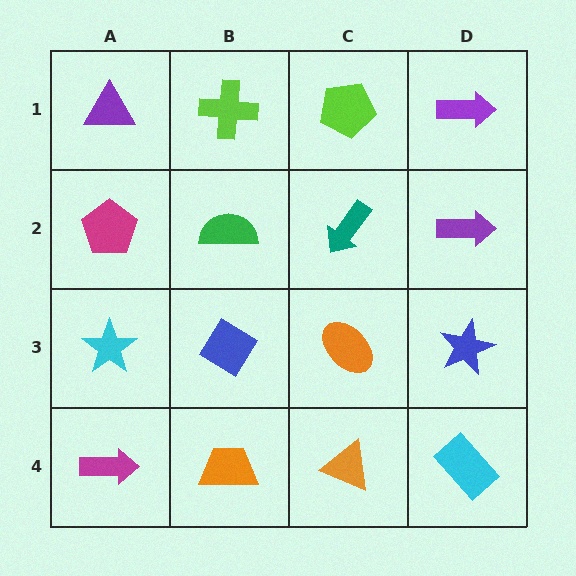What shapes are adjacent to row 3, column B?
A green semicircle (row 2, column B), an orange trapezoid (row 4, column B), a cyan star (row 3, column A), an orange ellipse (row 3, column C).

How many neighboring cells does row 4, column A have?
2.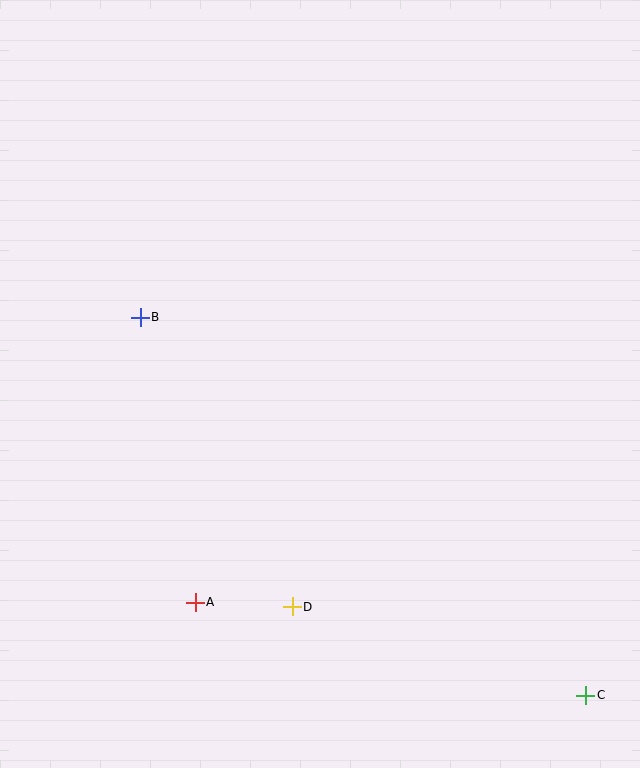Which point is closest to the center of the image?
Point B at (140, 317) is closest to the center.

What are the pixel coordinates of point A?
Point A is at (195, 602).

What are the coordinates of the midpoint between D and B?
The midpoint between D and B is at (216, 462).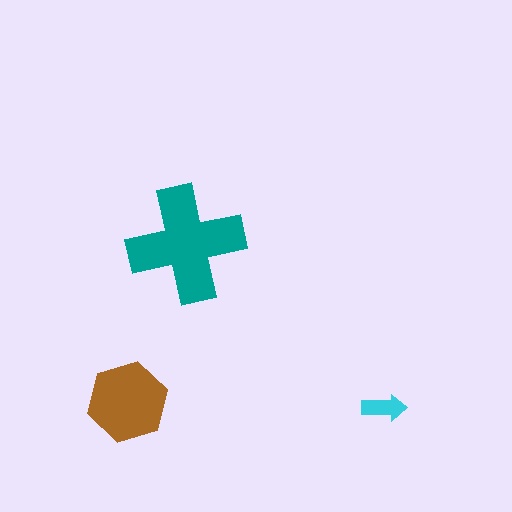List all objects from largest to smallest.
The teal cross, the brown hexagon, the cyan arrow.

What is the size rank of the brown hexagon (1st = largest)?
2nd.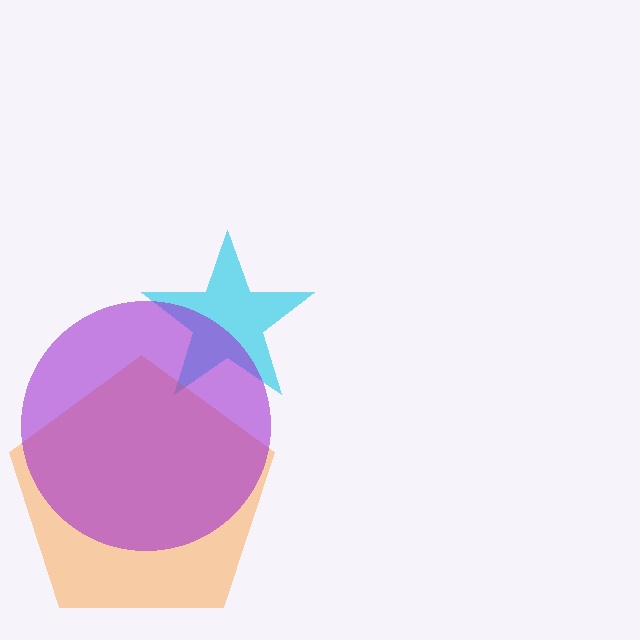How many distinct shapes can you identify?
There are 3 distinct shapes: a cyan star, an orange pentagon, a purple circle.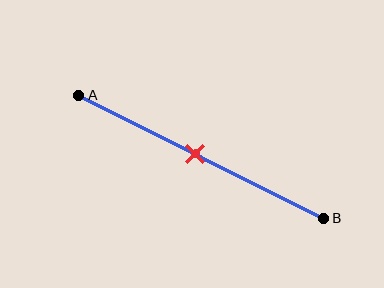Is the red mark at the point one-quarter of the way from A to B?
No, the mark is at about 50% from A, not at the 25% one-quarter point.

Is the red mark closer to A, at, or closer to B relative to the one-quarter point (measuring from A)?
The red mark is closer to point B than the one-quarter point of segment AB.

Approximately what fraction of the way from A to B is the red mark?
The red mark is approximately 50% of the way from A to B.